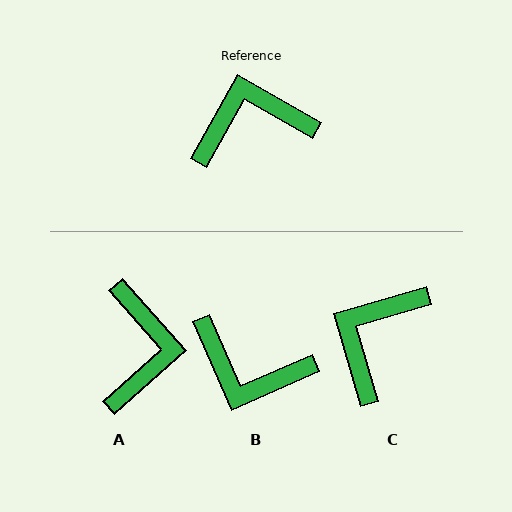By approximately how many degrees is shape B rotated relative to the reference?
Approximately 143 degrees counter-clockwise.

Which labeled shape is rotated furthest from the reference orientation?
B, about 143 degrees away.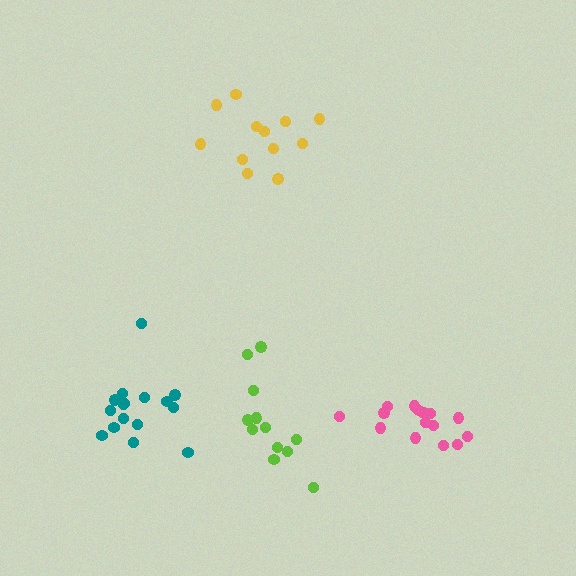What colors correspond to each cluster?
The clusters are colored: pink, lime, yellow, teal.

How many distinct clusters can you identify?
There are 4 distinct clusters.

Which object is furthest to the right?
The pink cluster is rightmost.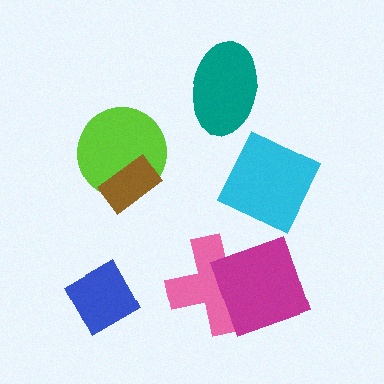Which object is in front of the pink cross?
The magenta square is in front of the pink cross.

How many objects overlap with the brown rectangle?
1 object overlaps with the brown rectangle.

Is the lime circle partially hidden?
Yes, it is partially covered by another shape.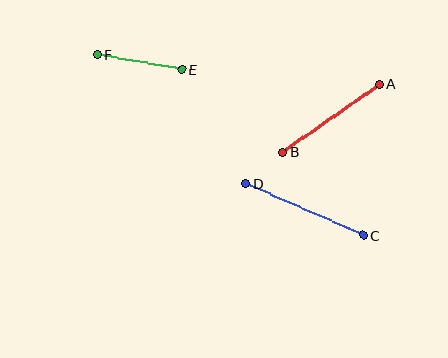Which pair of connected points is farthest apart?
Points C and D are farthest apart.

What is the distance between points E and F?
The distance is approximately 86 pixels.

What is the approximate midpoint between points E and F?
The midpoint is at approximately (139, 62) pixels.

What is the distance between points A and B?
The distance is approximately 118 pixels.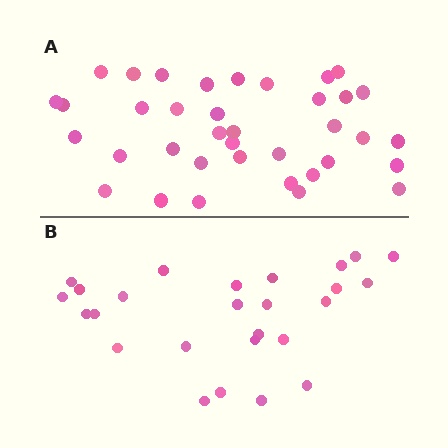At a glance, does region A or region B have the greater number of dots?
Region A (the top region) has more dots.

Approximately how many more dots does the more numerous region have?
Region A has roughly 12 or so more dots than region B.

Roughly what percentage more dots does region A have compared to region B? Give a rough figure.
About 40% more.